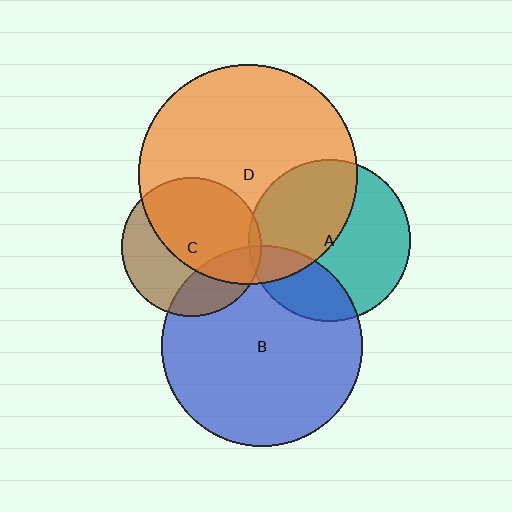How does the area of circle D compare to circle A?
Approximately 1.8 times.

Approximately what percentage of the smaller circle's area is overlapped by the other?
Approximately 25%.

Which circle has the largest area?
Circle D (orange).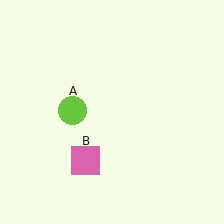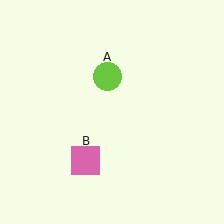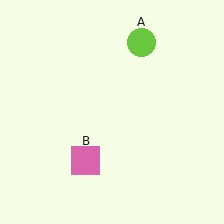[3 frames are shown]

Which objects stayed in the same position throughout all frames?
Pink square (object B) remained stationary.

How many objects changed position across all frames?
1 object changed position: lime circle (object A).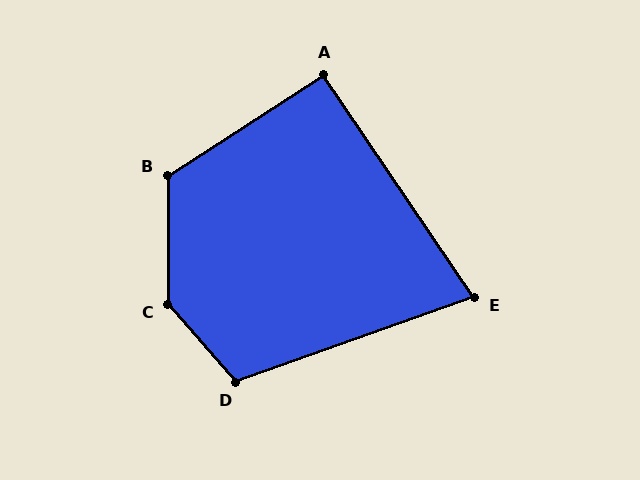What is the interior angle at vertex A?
Approximately 91 degrees (approximately right).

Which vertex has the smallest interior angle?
E, at approximately 75 degrees.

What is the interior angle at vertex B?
Approximately 123 degrees (obtuse).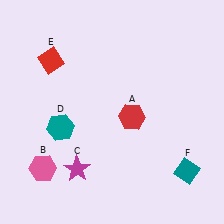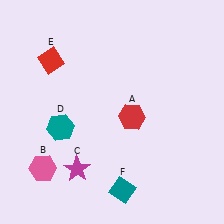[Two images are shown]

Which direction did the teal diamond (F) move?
The teal diamond (F) moved left.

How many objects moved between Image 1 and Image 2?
1 object moved between the two images.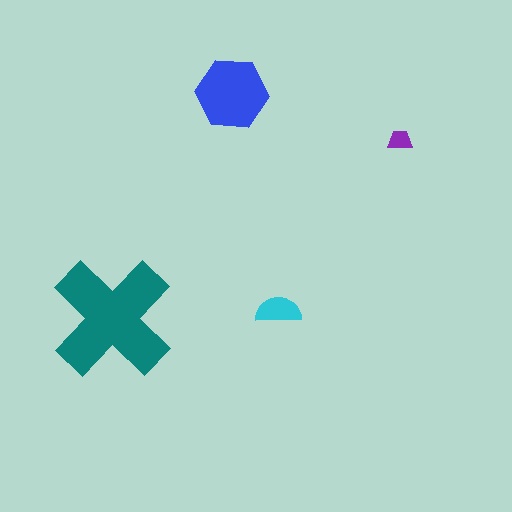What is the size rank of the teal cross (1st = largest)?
1st.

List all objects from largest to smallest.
The teal cross, the blue hexagon, the cyan semicircle, the purple trapezoid.